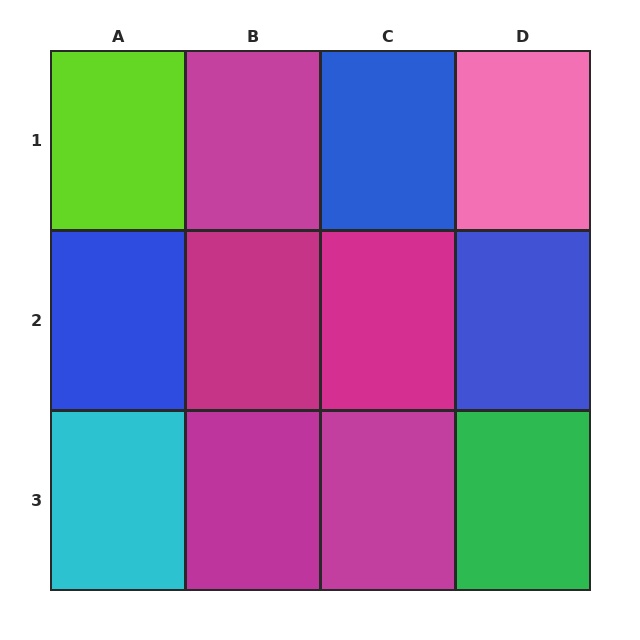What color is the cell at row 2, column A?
Blue.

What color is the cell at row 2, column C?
Magenta.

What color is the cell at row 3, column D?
Green.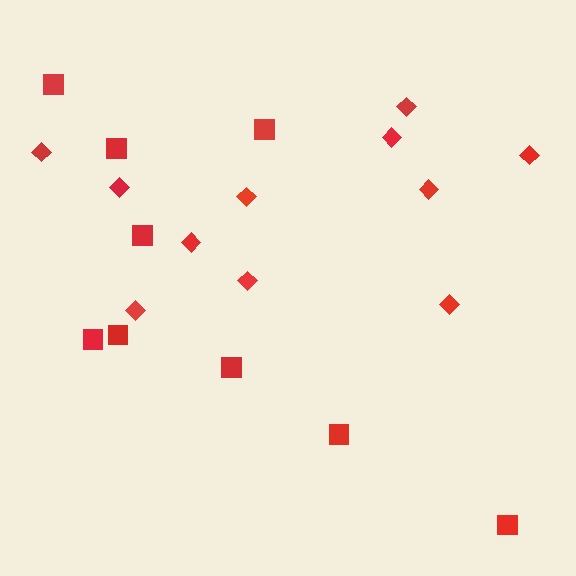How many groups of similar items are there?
There are 2 groups: one group of squares (9) and one group of diamonds (11).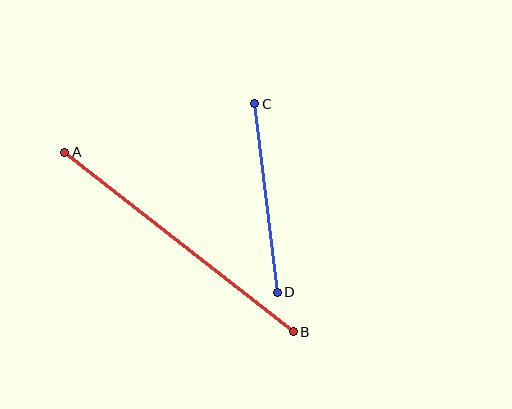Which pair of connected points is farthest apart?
Points A and B are farthest apart.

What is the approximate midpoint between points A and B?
The midpoint is at approximately (179, 242) pixels.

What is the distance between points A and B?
The distance is approximately 290 pixels.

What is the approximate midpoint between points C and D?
The midpoint is at approximately (266, 198) pixels.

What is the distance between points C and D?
The distance is approximately 190 pixels.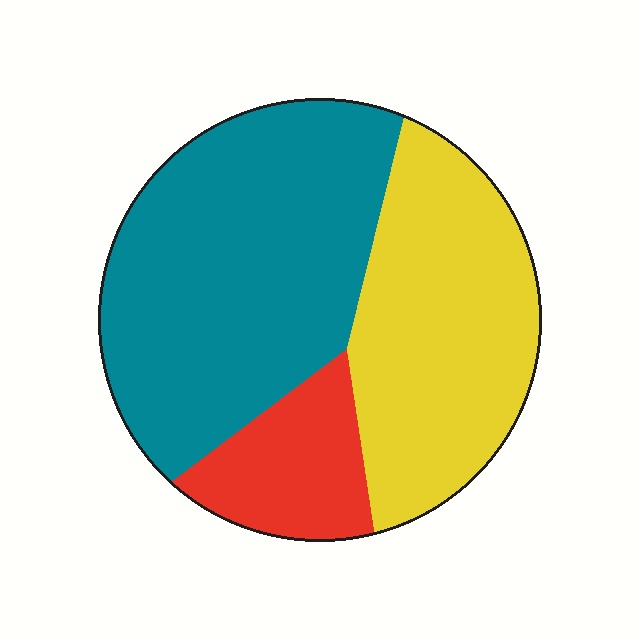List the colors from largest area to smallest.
From largest to smallest: teal, yellow, red.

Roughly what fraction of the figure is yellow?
Yellow takes up between a third and a half of the figure.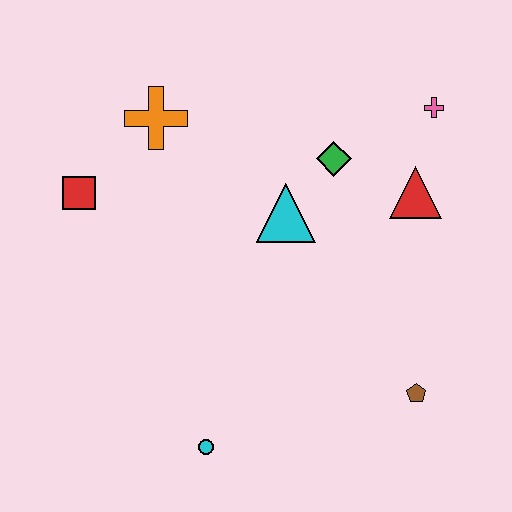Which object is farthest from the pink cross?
The cyan circle is farthest from the pink cross.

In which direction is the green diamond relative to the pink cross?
The green diamond is to the left of the pink cross.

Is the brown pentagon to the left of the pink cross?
Yes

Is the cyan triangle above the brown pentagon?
Yes